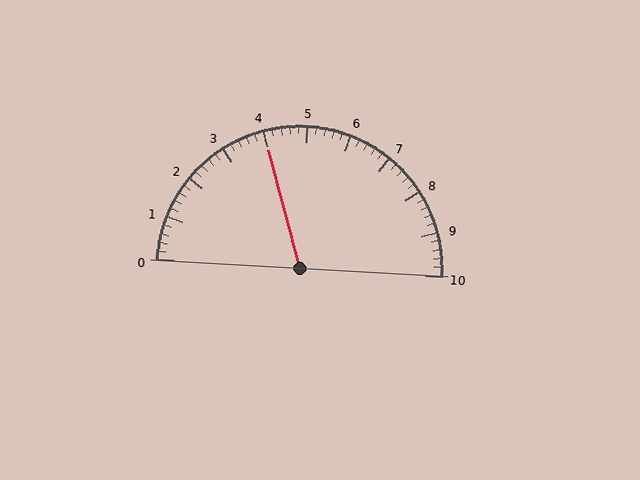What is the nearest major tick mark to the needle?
The nearest major tick mark is 4.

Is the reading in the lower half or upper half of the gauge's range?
The reading is in the lower half of the range (0 to 10).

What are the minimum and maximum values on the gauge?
The gauge ranges from 0 to 10.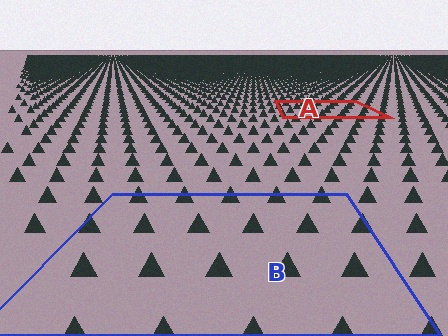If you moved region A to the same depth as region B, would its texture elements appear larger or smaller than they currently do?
They would appear larger. At a closer depth, the same texture elements are projected at a bigger on-screen size.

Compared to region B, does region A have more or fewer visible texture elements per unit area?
Region A has more texture elements per unit area — they are packed more densely because it is farther away.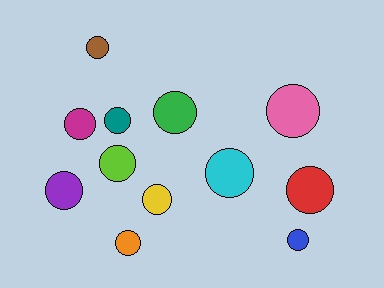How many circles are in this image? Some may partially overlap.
There are 12 circles.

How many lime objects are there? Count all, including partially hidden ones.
There is 1 lime object.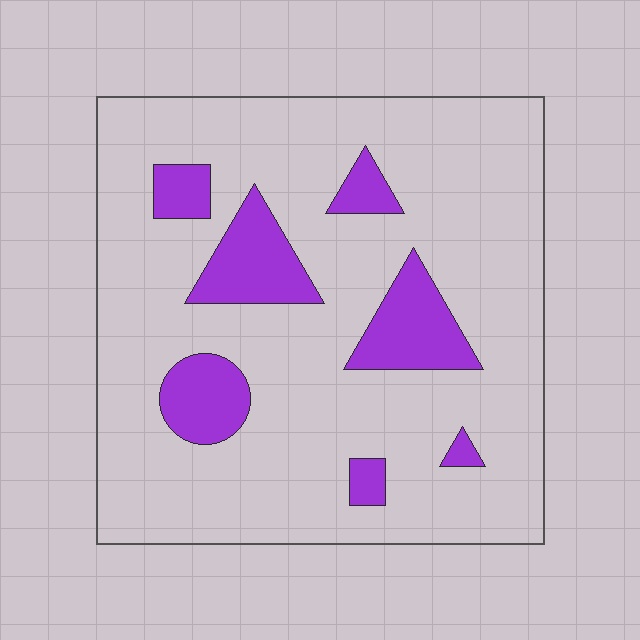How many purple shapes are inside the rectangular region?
7.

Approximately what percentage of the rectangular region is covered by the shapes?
Approximately 15%.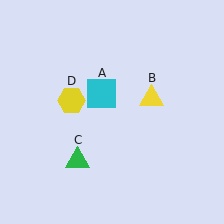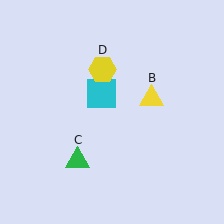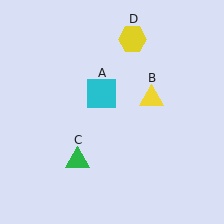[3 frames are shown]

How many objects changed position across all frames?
1 object changed position: yellow hexagon (object D).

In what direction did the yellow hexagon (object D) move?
The yellow hexagon (object D) moved up and to the right.